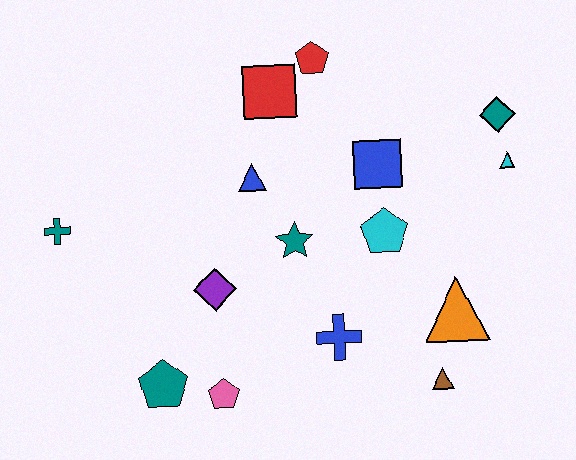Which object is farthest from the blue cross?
The teal cross is farthest from the blue cross.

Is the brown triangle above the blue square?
No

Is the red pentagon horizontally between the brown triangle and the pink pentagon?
Yes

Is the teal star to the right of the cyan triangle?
No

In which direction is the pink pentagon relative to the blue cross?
The pink pentagon is to the left of the blue cross.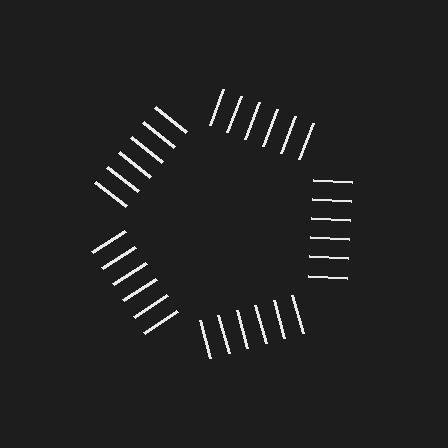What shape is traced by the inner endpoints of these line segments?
An illusory pentagon — the line segments terminate on its edges but no continuous stroke is drawn.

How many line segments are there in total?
30 — 6 along each of the 5 edges.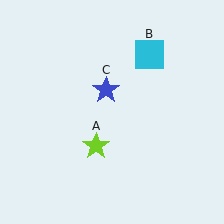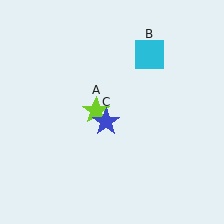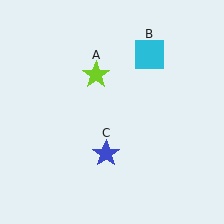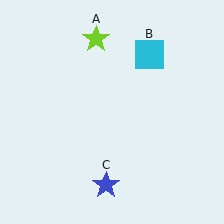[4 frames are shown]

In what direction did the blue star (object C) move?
The blue star (object C) moved down.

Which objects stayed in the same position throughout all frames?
Cyan square (object B) remained stationary.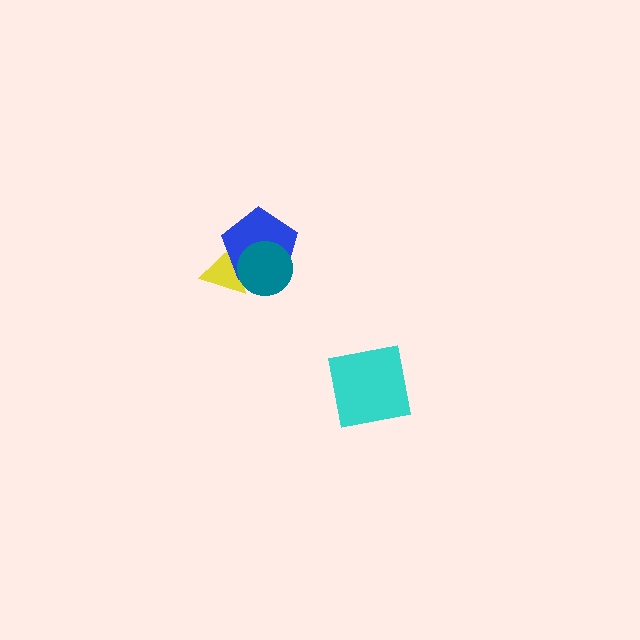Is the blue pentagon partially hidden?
Yes, it is partially covered by another shape.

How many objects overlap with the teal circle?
2 objects overlap with the teal circle.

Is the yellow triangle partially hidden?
Yes, it is partially covered by another shape.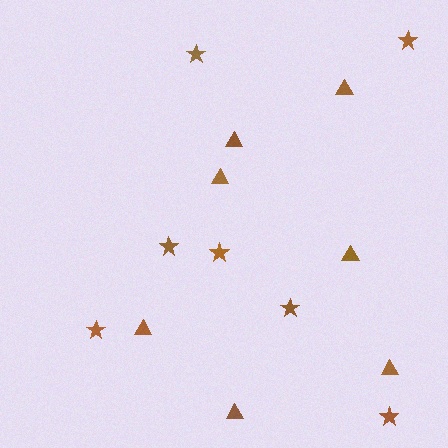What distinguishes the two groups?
There are 2 groups: one group of triangles (7) and one group of stars (7).